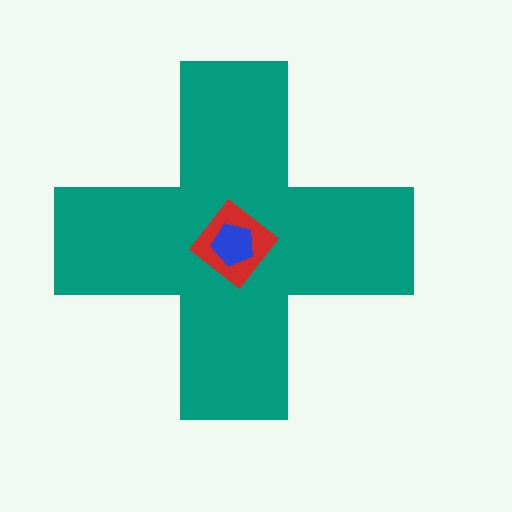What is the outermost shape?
The teal cross.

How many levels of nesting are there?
3.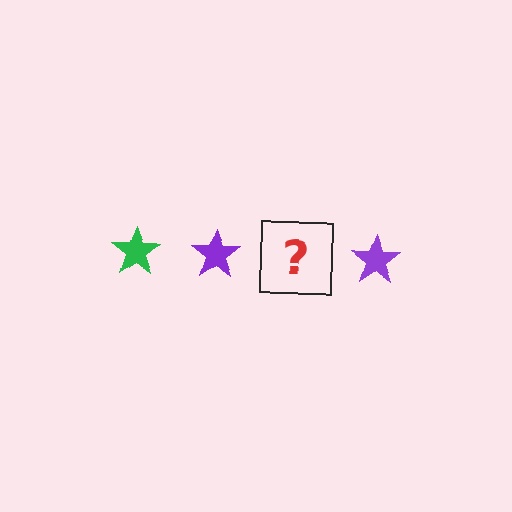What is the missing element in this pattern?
The missing element is a green star.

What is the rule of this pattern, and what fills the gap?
The rule is that the pattern cycles through green, purple stars. The gap should be filled with a green star.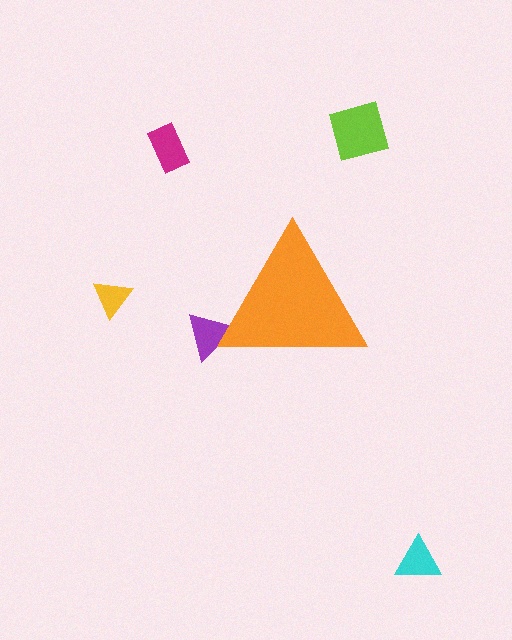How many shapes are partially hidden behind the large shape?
1 shape is partially hidden.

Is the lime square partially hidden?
No, the lime square is fully visible.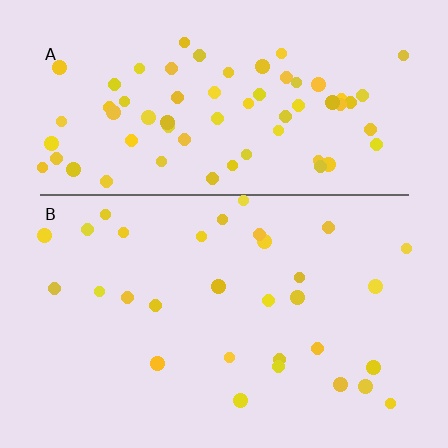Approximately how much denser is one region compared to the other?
Approximately 2.3× — region A over region B.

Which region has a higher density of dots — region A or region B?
A (the top).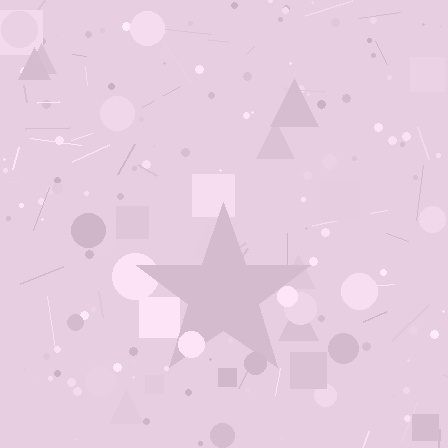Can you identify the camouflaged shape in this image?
The camouflaged shape is a star.